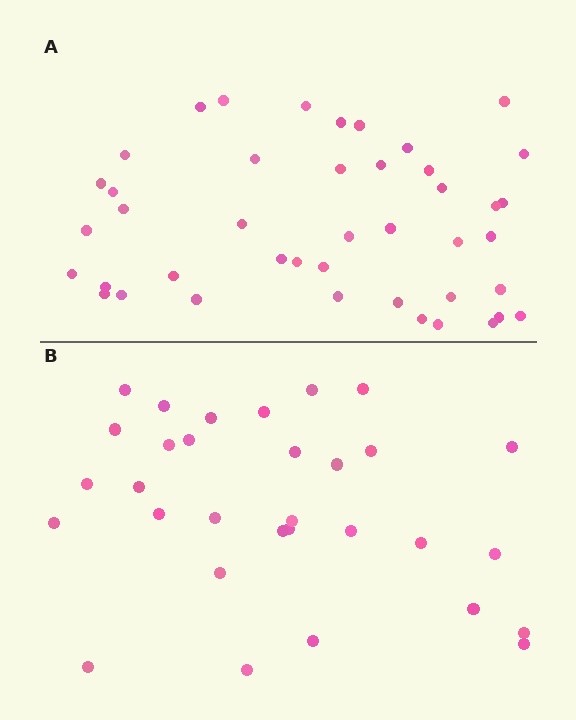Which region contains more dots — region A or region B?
Region A (the top region) has more dots.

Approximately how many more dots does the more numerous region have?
Region A has roughly 12 or so more dots than region B.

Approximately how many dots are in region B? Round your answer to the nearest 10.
About 30 dots. (The exact count is 31, which rounds to 30.)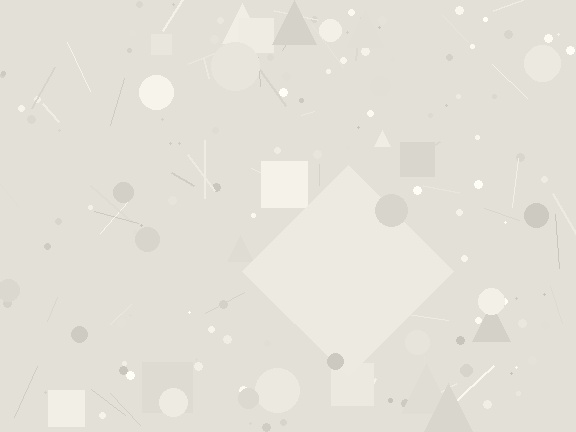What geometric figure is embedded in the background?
A diamond is embedded in the background.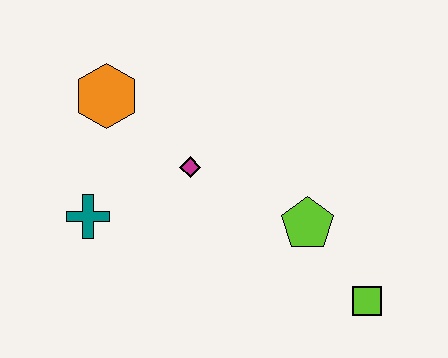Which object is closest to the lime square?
The lime pentagon is closest to the lime square.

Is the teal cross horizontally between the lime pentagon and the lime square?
No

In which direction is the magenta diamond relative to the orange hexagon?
The magenta diamond is to the right of the orange hexagon.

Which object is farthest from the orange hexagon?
The lime square is farthest from the orange hexagon.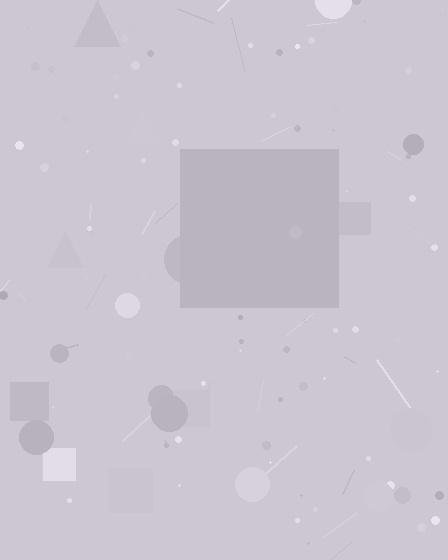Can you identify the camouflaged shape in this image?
The camouflaged shape is a square.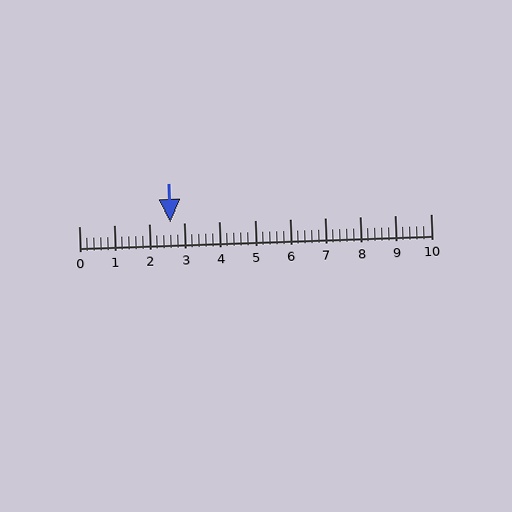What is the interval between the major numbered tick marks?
The major tick marks are spaced 1 units apart.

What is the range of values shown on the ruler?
The ruler shows values from 0 to 10.